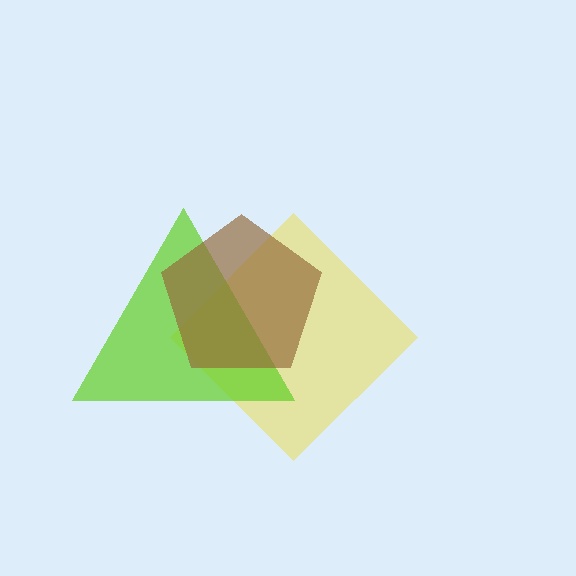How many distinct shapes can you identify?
There are 3 distinct shapes: a yellow diamond, a lime triangle, a brown pentagon.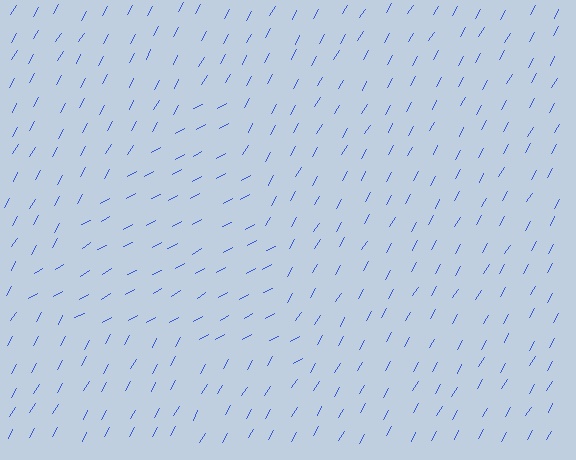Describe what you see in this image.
The image is filled with small blue line segments. A triangle region in the image has lines oriented differently from the surrounding lines, creating a visible texture boundary.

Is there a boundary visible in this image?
Yes, there is a texture boundary formed by a change in line orientation.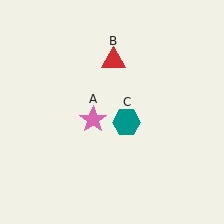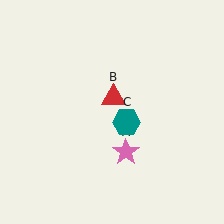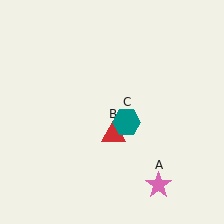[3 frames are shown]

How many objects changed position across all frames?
2 objects changed position: pink star (object A), red triangle (object B).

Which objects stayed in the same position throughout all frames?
Teal hexagon (object C) remained stationary.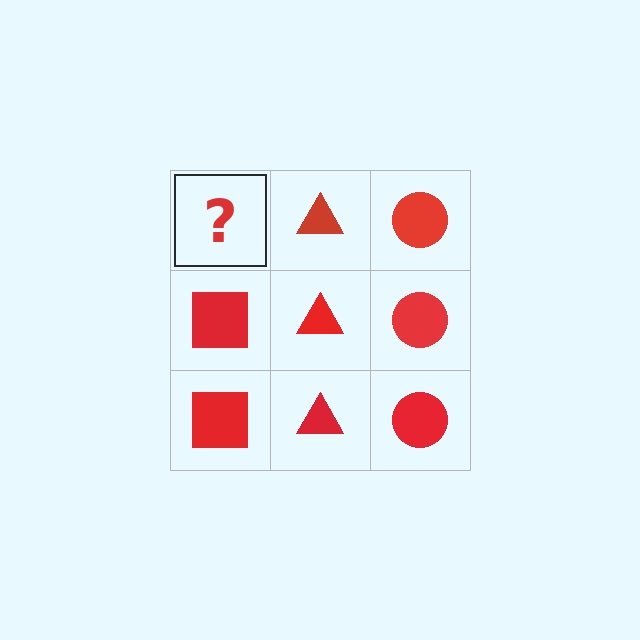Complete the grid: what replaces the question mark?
The question mark should be replaced with a red square.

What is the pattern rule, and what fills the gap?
The rule is that each column has a consistent shape. The gap should be filled with a red square.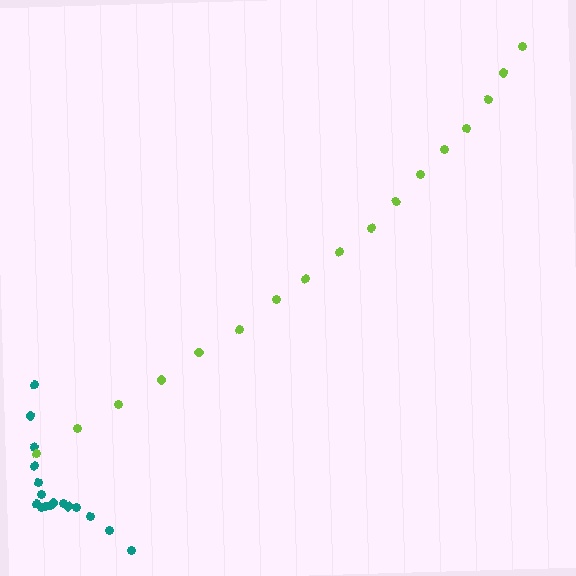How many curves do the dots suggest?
There are 2 distinct paths.